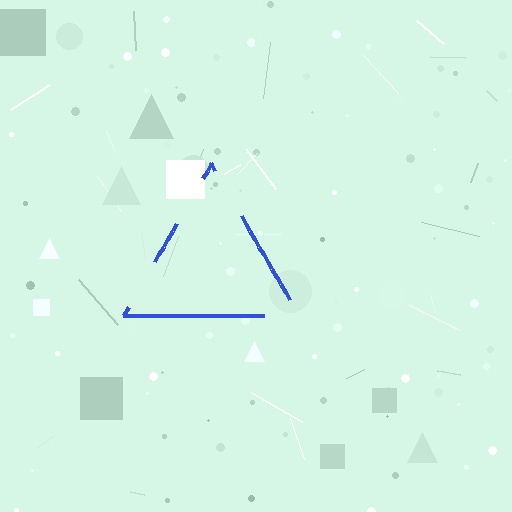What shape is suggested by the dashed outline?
The dashed outline suggests a triangle.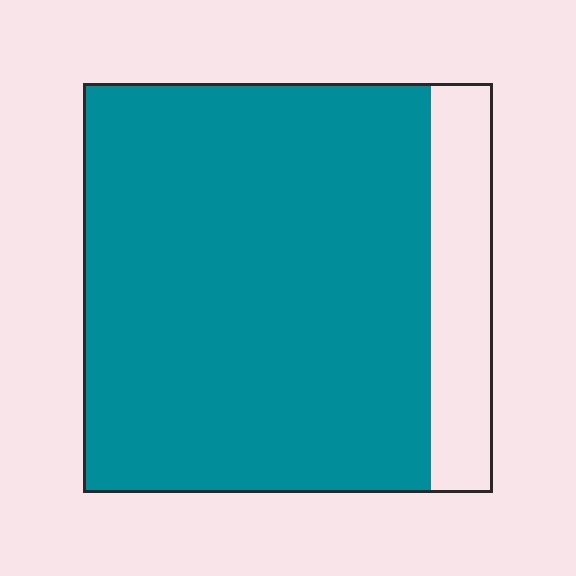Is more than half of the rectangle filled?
Yes.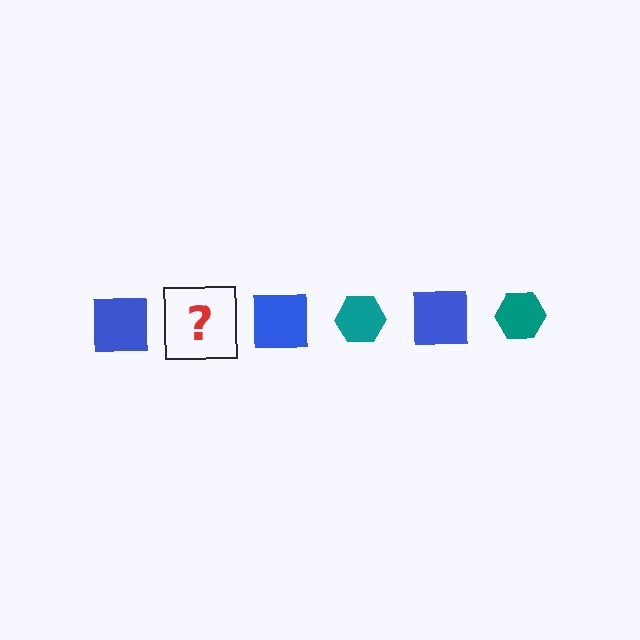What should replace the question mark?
The question mark should be replaced with a teal hexagon.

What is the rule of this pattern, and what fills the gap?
The rule is that the pattern alternates between blue square and teal hexagon. The gap should be filled with a teal hexagon.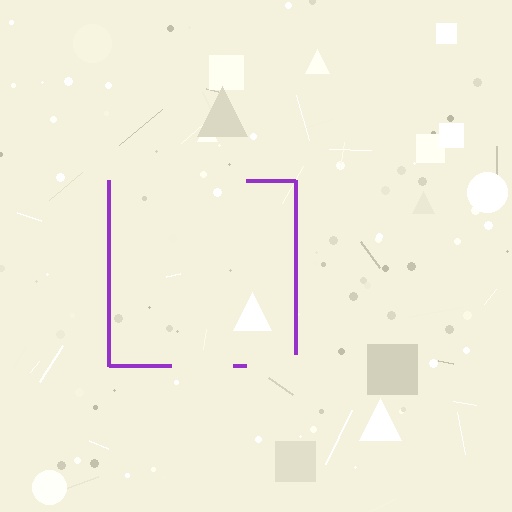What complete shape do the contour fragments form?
The contour fragments form a square.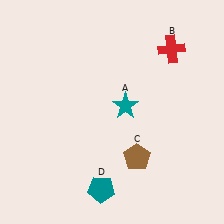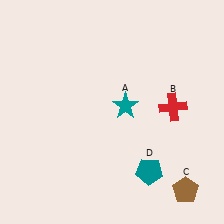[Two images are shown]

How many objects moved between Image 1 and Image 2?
3 objects moved between the two images.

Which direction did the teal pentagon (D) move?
The teal pentagon (D) moved right.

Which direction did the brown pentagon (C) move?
The brown pentagon (C) moved right.